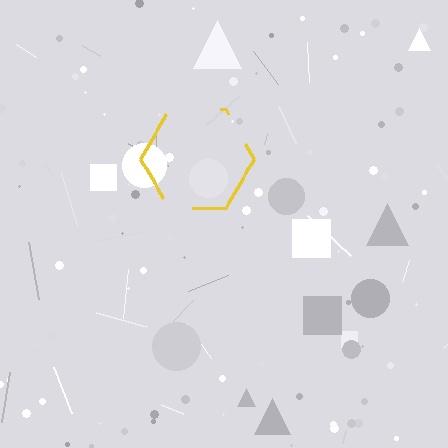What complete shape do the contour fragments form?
The contour fragments form a hexagon.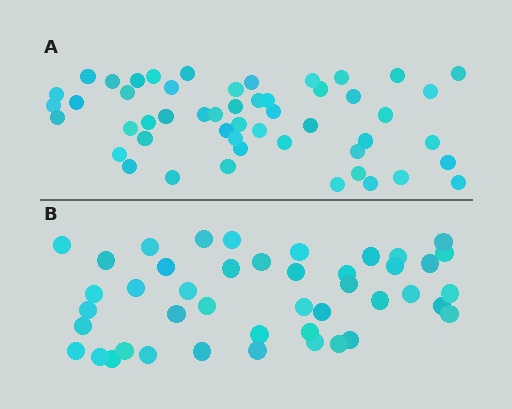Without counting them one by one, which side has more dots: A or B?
Region A (the top region) has more dots.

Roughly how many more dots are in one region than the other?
Region A has roughly 8 or so more dots than region B.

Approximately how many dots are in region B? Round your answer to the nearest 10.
About 40 dots. (The exact count is 44, which rounds to 40.)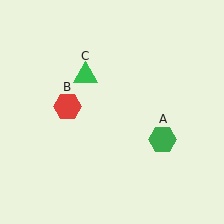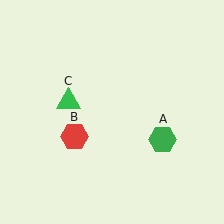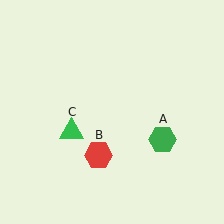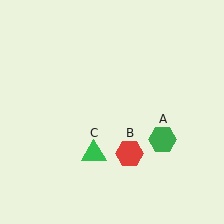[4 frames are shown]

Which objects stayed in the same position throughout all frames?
Green hexagon (object A) remained stationary.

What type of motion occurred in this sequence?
The red hexagon (object B), green triangle (object C) rotated counterclockwise around the center of the scene.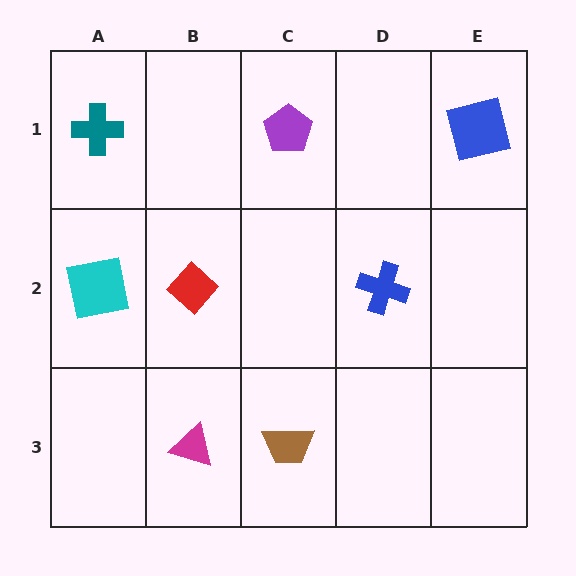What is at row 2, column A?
A cyan square.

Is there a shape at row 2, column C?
No, that cell is empty.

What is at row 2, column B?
A red diamond.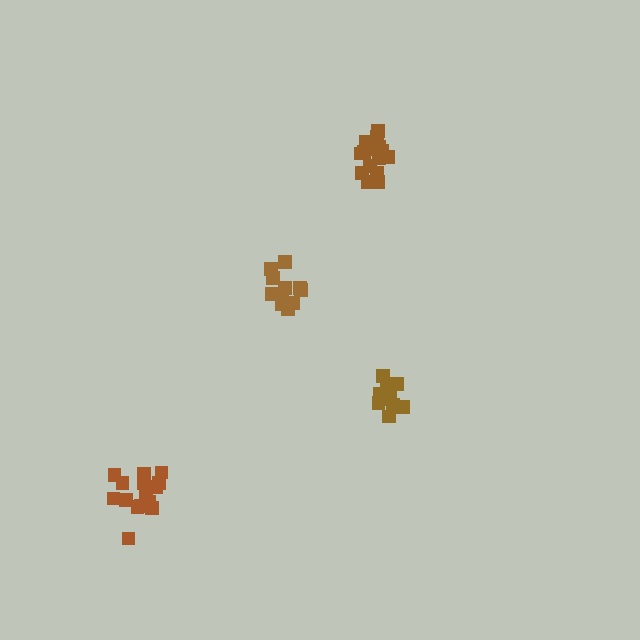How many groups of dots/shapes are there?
There are 4 groups.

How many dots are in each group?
Group 1: 16 dots, Group 2: 15 dots, Group 3: 12 dots, Group 4: 11 dots (54 total).